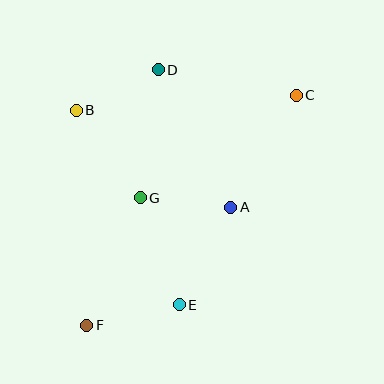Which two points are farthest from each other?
Points C and F are farthest from each other.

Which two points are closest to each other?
Points A and G are closest to each other.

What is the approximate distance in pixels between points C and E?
The distance between C and E is approximately 240 pixels.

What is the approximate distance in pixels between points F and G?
The distance between F and G is approximately 138 pixels.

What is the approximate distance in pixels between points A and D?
The distance between A and D is approximately 155 pixels.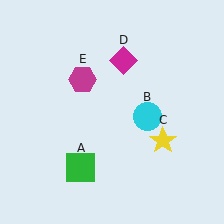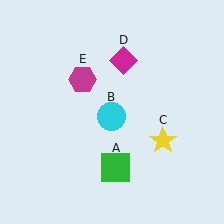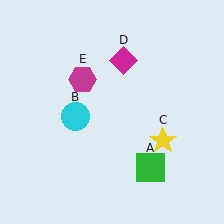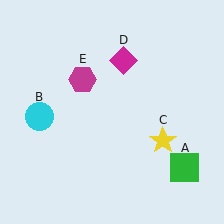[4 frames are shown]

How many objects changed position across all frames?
2 objects changed position: green square (object A), cyan circle (object B).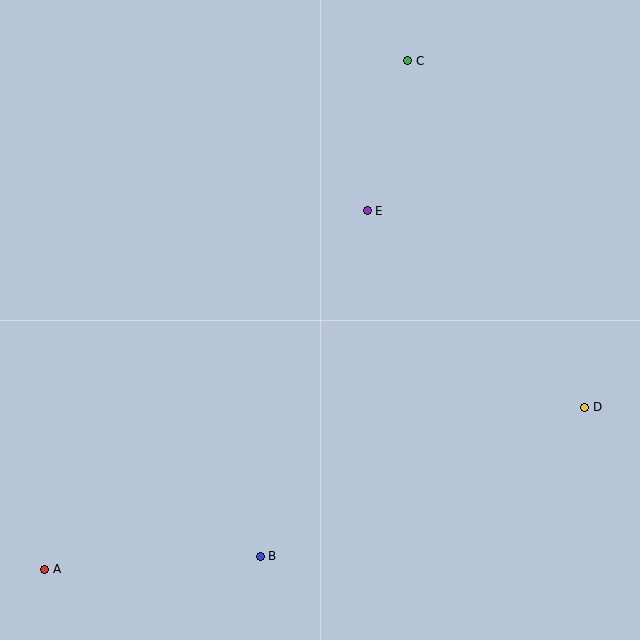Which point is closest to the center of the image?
Point E at (367, 211) is closest to the center.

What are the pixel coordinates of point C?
Point C is at (408, 61).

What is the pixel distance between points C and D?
The distance between C and D is 389 pixels.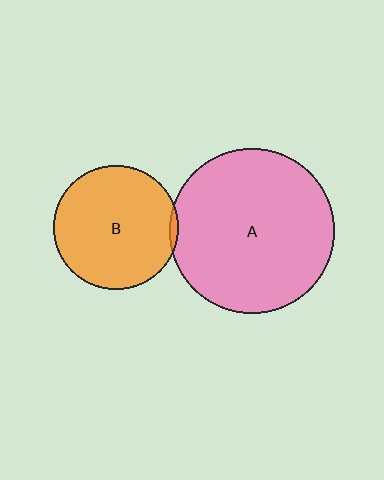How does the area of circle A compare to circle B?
Approximately 1.7 times.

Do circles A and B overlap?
Yes.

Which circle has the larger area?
Circle A (pink).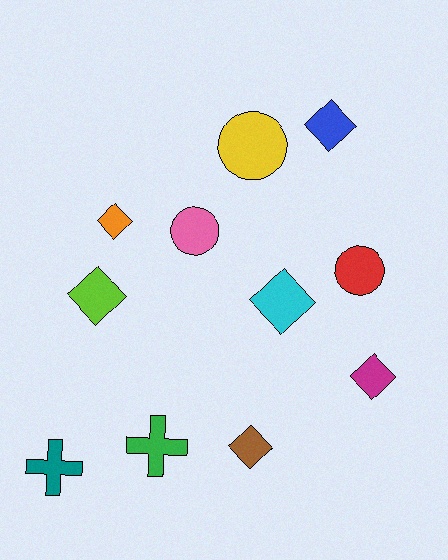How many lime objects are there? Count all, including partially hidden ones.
There is 1 lime object.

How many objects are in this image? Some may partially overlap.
There are 11 objects.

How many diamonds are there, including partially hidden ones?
There are 6 diamonds.